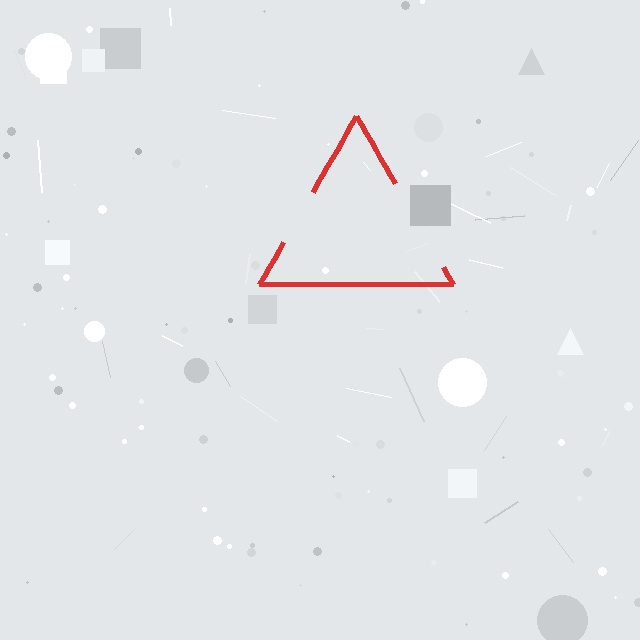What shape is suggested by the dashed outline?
The dashed outline suggests a triangle.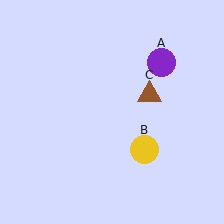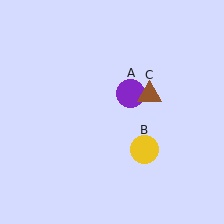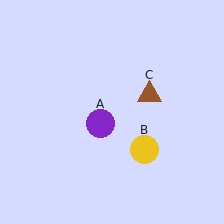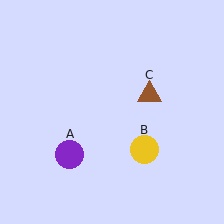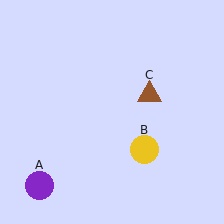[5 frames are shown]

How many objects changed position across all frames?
1 object changed position: purple circle (object A).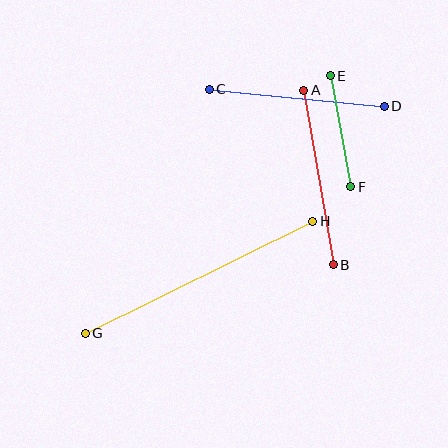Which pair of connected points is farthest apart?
Points G and H are farthest apart.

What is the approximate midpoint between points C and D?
The midpoint is at approximately (297, 98) pixels.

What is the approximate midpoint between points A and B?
The midpoint is at approximately (319, 178) pixels.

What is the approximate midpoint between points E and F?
The midpoint is at approximately (340, 131) pixels.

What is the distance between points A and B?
The distance is approximately 177 pixels.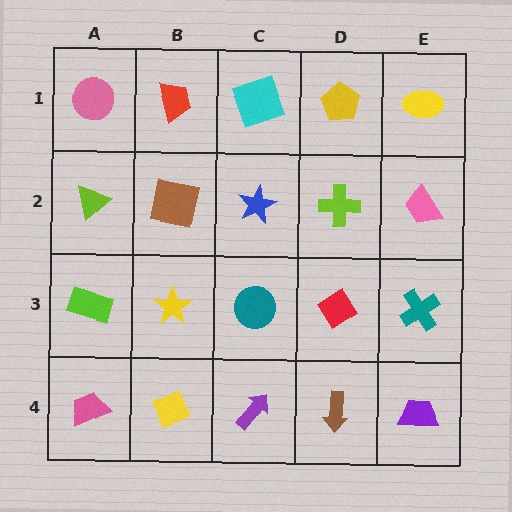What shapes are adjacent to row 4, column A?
A lime rectangle (row 3, column A), a yellow diamond (row 4, column B).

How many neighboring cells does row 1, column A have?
2.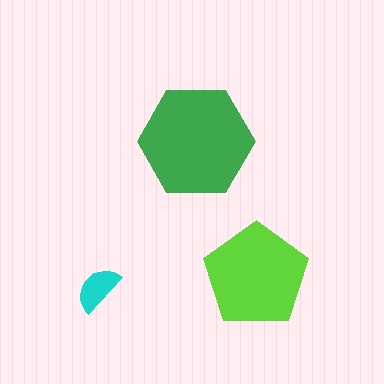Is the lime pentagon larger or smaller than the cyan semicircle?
Larger.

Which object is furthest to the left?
The cyan semicircle is leftmost.